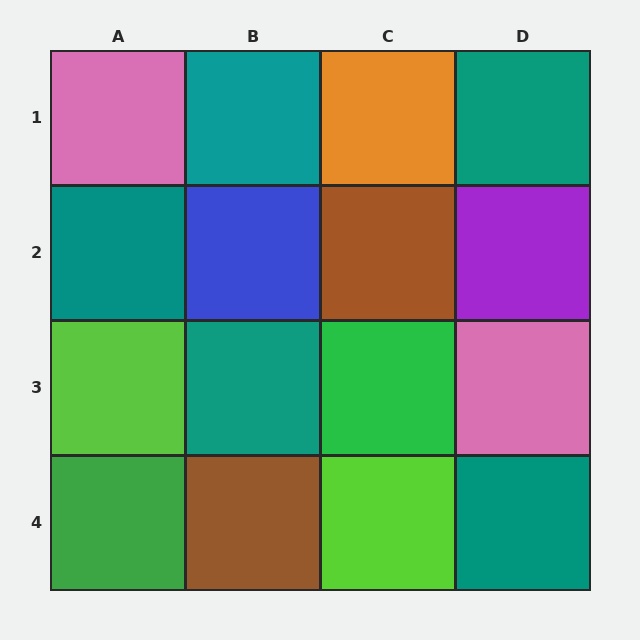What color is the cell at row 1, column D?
Teal.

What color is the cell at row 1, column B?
Teal.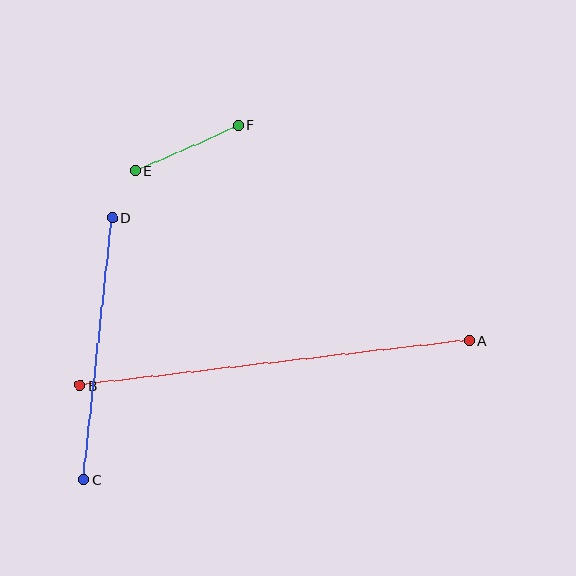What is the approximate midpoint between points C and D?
The midpoint is at approximately (98, 349) pixels.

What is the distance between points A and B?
The distance is approximately 392 pixels.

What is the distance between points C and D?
The distance is approximately 264 pixels.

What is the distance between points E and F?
The distance is approximately 113 pixels.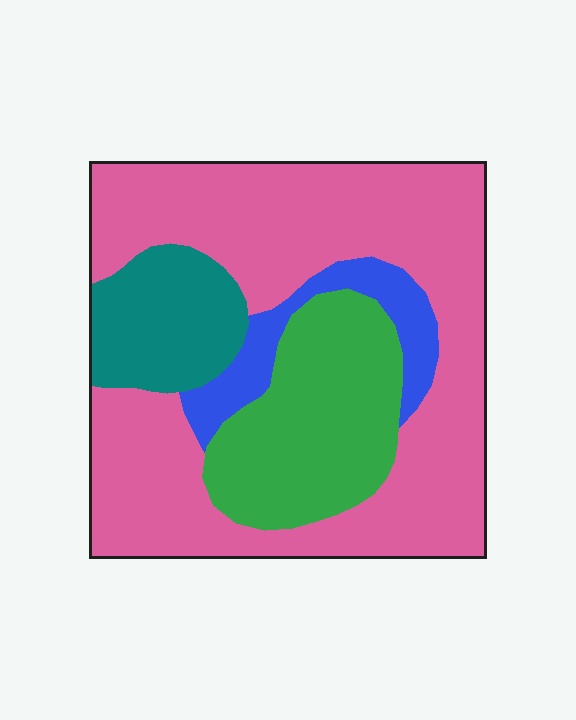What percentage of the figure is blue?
Blue takes up about one tenth (1/10) of the figure.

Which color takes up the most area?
Pink, at roughly 60%.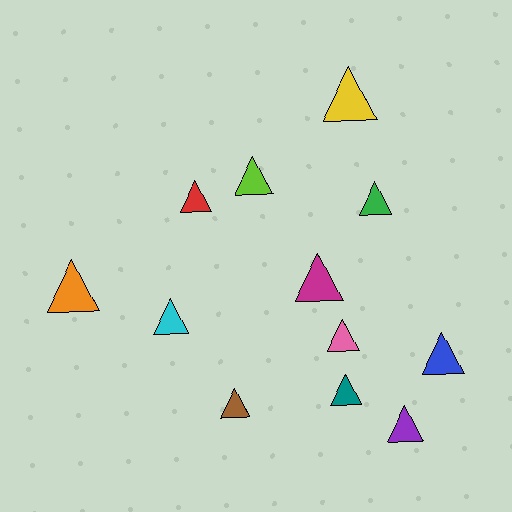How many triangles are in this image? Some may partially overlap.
There are 12 triangles.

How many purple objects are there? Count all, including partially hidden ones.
There is 1 purple object.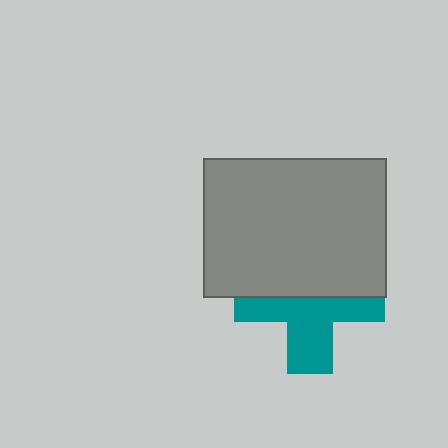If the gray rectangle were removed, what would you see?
You would see the complete teal cross.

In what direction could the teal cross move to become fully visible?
The teal cross could move down. That would shift it out from behind the gray rectangle entirely.